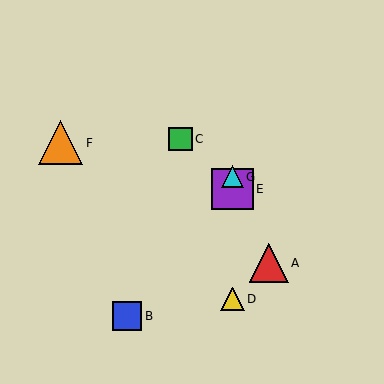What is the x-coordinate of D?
Object D is at x≈232.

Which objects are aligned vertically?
Objects D, E, G are aligned vertically.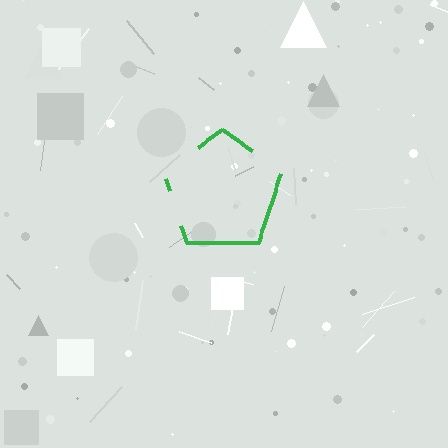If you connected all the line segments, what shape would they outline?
They would outline a pentagon.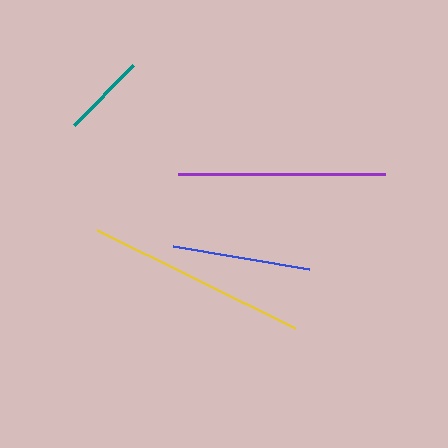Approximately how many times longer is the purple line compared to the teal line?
The purple line is approximately 2.5 times the length of the teal line.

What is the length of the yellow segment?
The yellow segment is approximately 221 pixels long.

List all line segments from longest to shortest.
From longest to shortest: yellow, purple, blue, teal.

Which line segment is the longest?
The yellow line is the longest at approximately 221 pixels.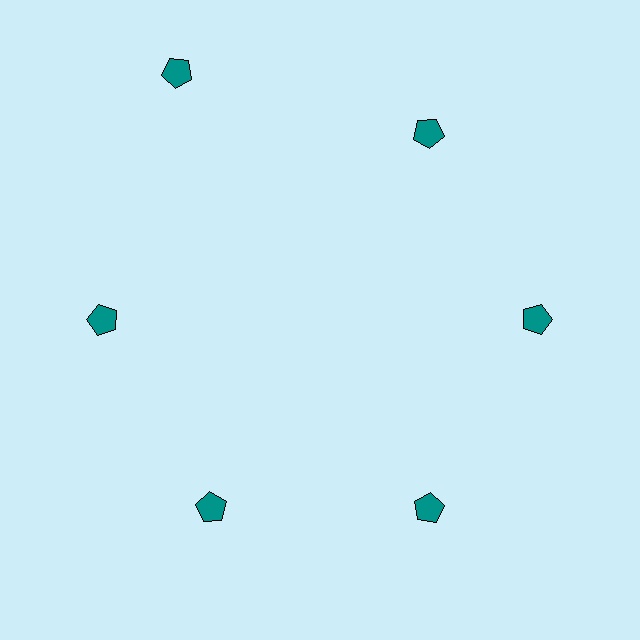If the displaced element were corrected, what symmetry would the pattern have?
It would have 6-fold rotational symmetry — the pattern would map onto itself every 60 degrees.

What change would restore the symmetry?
The symmetry would be restored by moving it inward, back onto the ring so that all 6 pentagons sit at equal angles and equal distance from the center.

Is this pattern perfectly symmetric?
No. The 6 teal pentagons are arranged in a ring, but one element near the 11 o'clock position is pushed outward from the center, breaking the 6-fold rotational symmetry.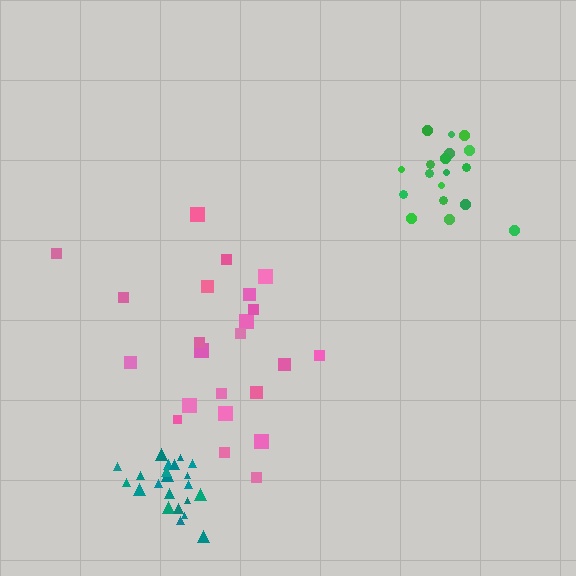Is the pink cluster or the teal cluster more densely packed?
Teal.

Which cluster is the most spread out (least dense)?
Pink.